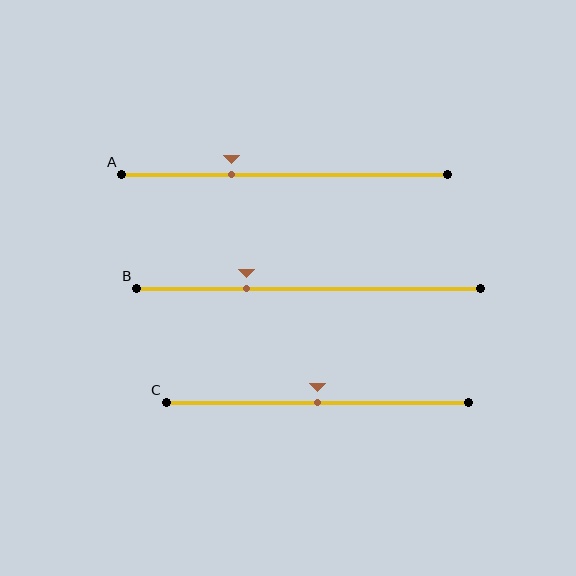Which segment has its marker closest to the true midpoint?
Segment C has its marker closest to the true midpoint.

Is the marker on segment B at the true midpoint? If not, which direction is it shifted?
No, the marker on segment B is shifted to the left by about 18% of the segment length.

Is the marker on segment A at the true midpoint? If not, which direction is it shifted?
No, the marker on segment A is shifted to the left by about 16% of the segment length.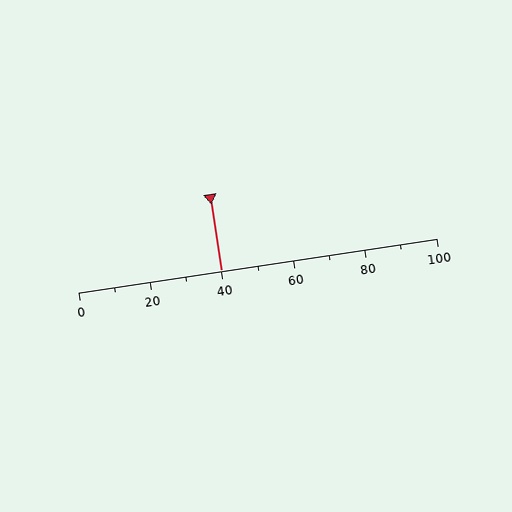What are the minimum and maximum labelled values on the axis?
The axis runs from 0 to 100.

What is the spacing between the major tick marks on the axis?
The major ticks are spaced 20 apart.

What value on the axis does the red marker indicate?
The marker indicates approximately 40.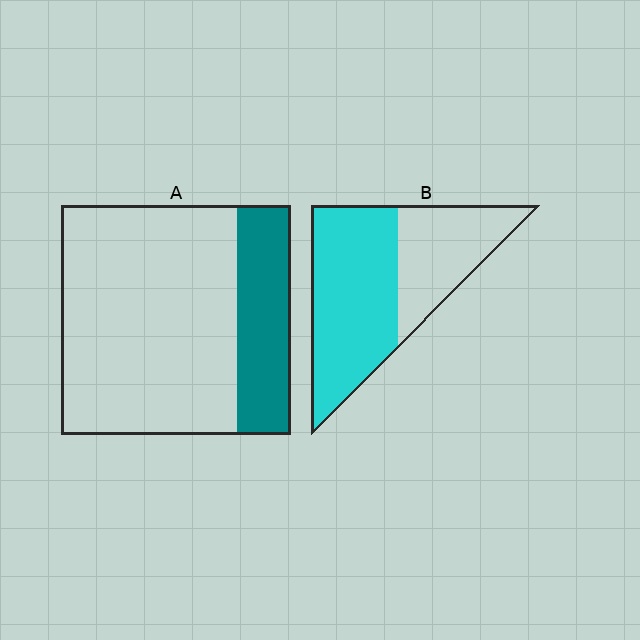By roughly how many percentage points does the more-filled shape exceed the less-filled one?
By roughly 40 percentage points (B over A).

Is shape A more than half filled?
No.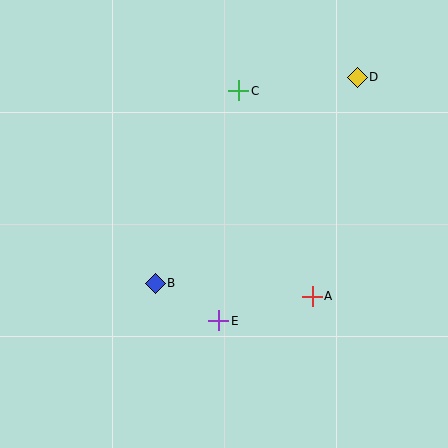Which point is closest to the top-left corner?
Point C is closest to the top-left corner.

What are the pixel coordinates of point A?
Point A is at (312, 296).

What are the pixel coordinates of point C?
Point C is at (239, 91).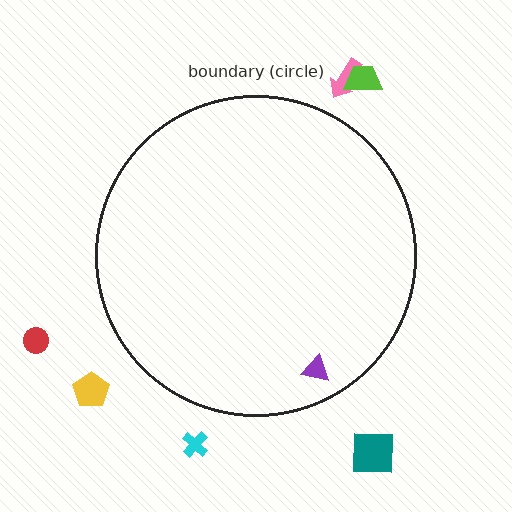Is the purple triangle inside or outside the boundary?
Inside.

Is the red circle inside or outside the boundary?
Outside.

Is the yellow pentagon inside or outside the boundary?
Outside.